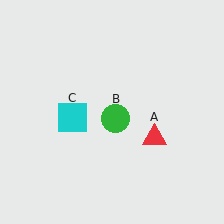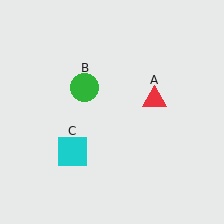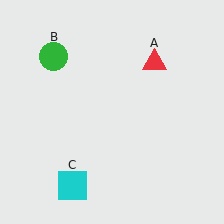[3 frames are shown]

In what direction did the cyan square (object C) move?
The cyan square (object C) moved down.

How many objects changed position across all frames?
3 objects changed position: red triangle (object A), green circle (object B), cyan square (object C).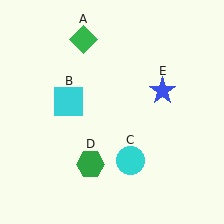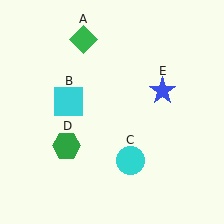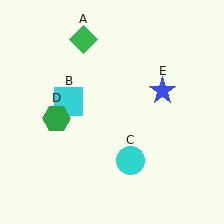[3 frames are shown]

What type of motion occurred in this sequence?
The green hexagon (object D) rotated clockwise around the center of the scene.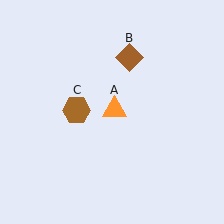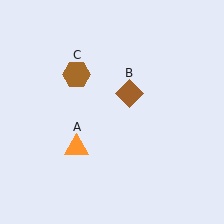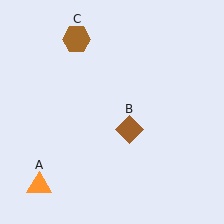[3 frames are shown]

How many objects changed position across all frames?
3 objects changed position: orange triangle (object A), brown diamond (object B), brown hexagon (object C).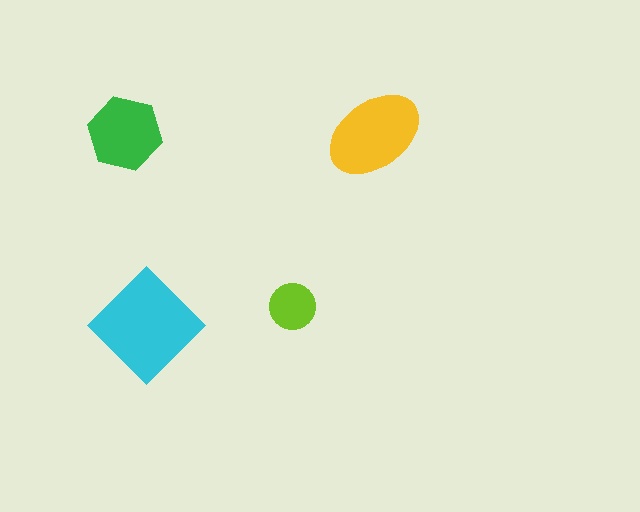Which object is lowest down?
The cyan diamond is bottommost.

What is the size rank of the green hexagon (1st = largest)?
3rd.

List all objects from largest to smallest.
The cyan diamond, the yellow ellipse, the green hexagon, the lime circle.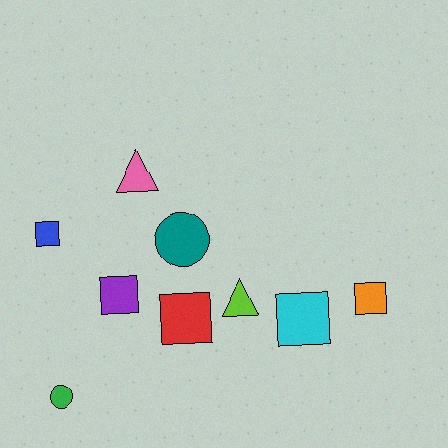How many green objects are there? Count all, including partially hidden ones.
There is 1 green object.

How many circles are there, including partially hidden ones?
There are 2 circles.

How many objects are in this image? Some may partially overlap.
There are 9 objects.